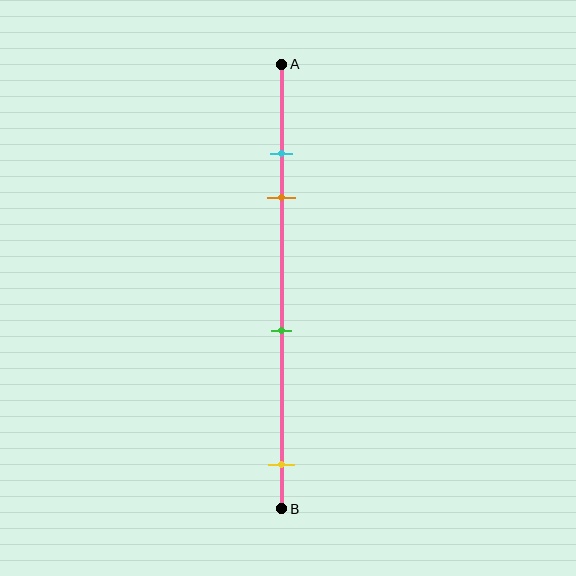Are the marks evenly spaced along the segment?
No, the marks are not evenly spaced.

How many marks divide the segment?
There are 4 marks dividing the segment.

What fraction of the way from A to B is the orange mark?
The orange mark is approximately 30% (0.3) of the way from A to B.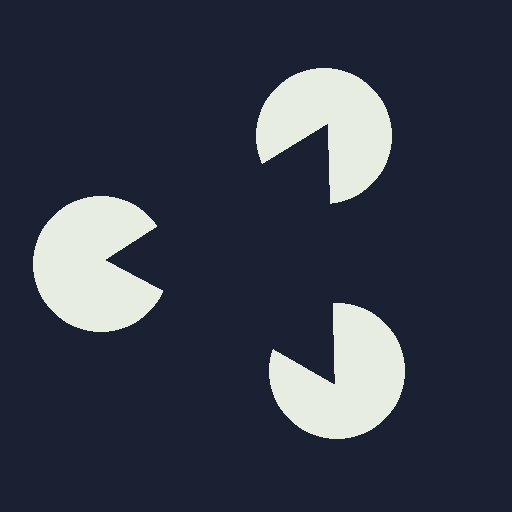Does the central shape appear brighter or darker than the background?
It typically appears slightly darker than the background, even though no actual brightness change is drawn.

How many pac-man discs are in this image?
There are 3 — one at each vertex of the illusory triangle.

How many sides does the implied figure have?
3 sides.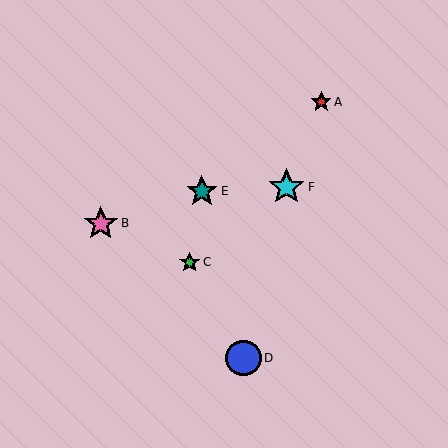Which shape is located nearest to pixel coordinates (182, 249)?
The green star (labeled C) at (190, 263) is nearest to that location.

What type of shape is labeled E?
Shape E is a teal star.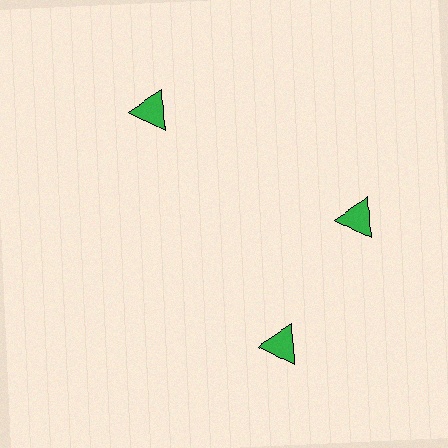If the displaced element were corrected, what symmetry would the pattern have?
It would have 3-fold rotational symmetry — the pattern would map onto itself every 120 degrees.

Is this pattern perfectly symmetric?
No. The 3 green triangles are arranged in a ring, but one element near the 7 o'clock position is rotated out of alignment along the ring, breaking the 3-fold rotational symmetry.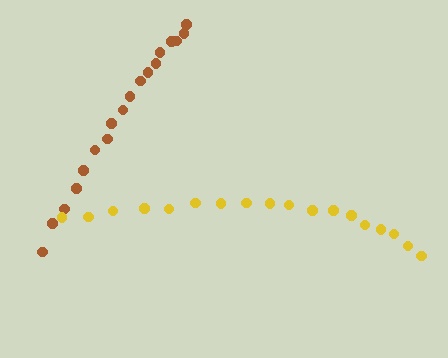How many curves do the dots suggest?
There are 2 distinct paths.